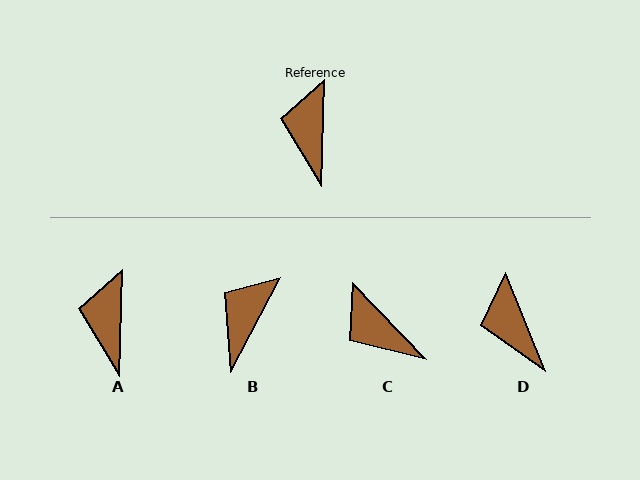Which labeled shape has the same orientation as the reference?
A.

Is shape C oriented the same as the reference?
No, it is off by about 46 degrees.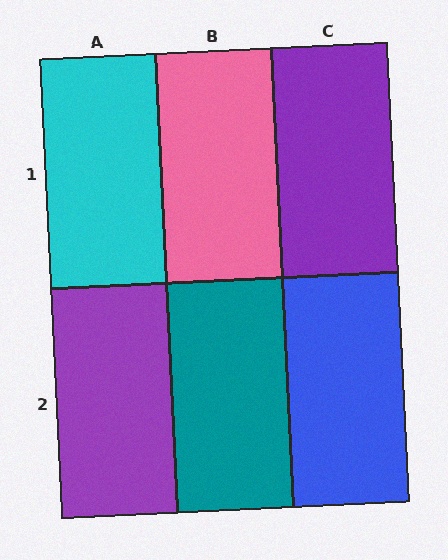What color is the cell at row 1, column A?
Cyan.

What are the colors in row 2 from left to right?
Purple, teal, blue.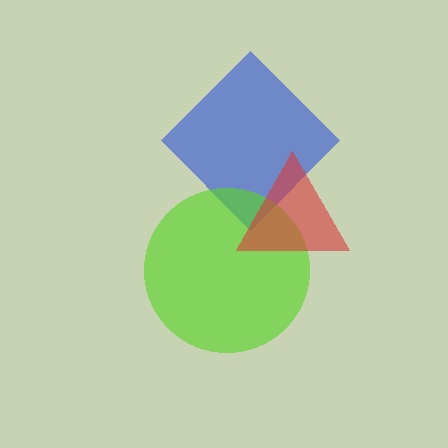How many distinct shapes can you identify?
There are 3 distinct shapes: a blue diamond, a lime circle, a red triangle.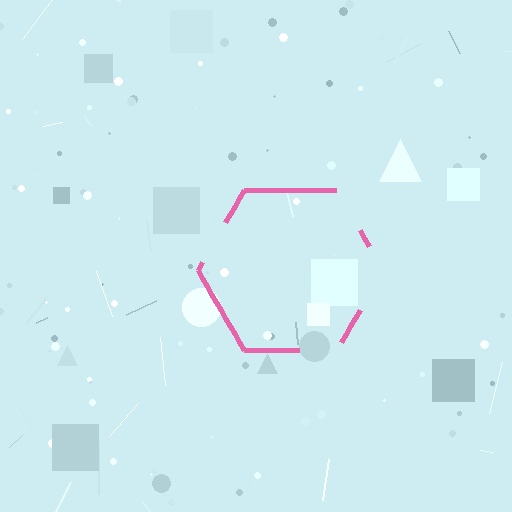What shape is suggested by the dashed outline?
The dashed outline suggests a hexagon.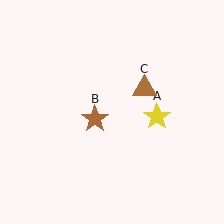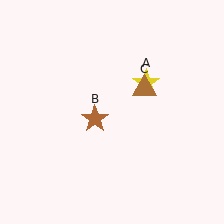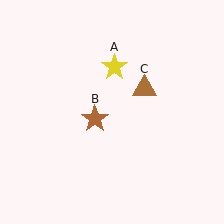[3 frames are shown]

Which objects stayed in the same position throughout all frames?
Brown star (object B) and brown triangle (object C) remained stationary.